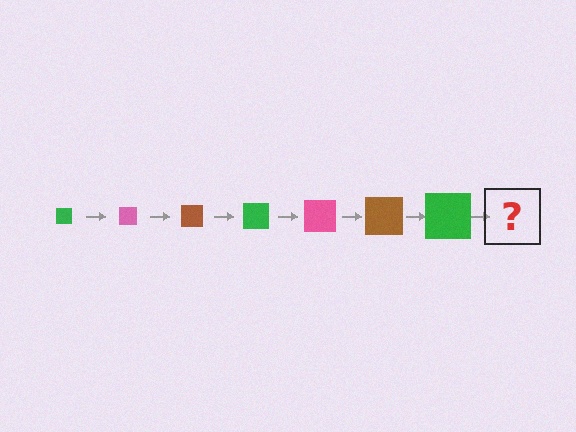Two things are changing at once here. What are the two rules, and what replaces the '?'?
The two rules are that the square grows larger each step and the color cycles through green, pink, and brown. The '?' should be a pink square, larger than the previous one.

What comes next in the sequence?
The next element should be a pink square, larger than the previous one.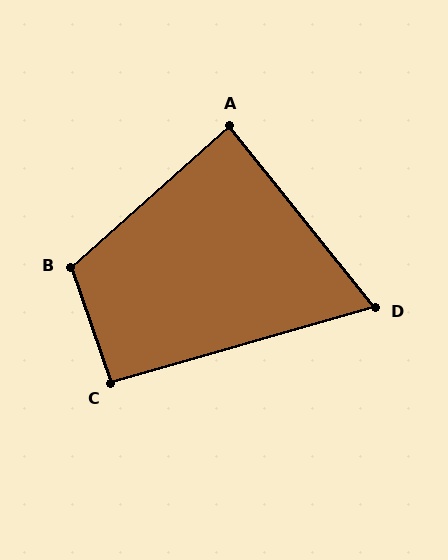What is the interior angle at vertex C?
Approximately 93 degrees (approximately right).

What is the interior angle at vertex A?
Approximately 87 degrees (approximately right).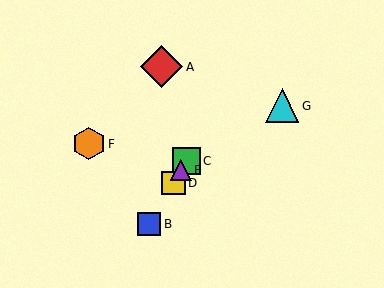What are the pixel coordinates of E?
Object E is at (181, 170).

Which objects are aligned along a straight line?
Objects B, C, D, E are aligned along a straight line.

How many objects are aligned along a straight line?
4 objects (B, C, D, E) are aligned along a straight line.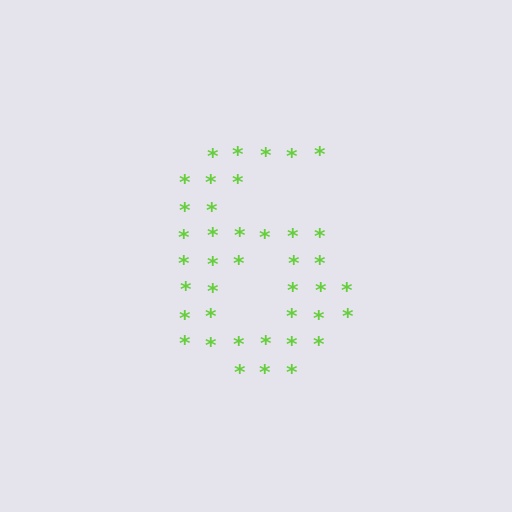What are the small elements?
The small elements are asterisks.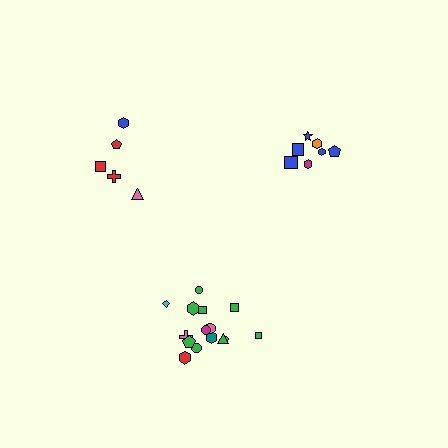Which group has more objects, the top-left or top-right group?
The top-right group.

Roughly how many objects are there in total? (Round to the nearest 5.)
Roughly 25 objects in total.